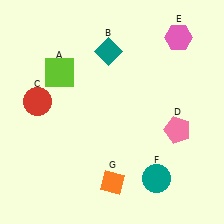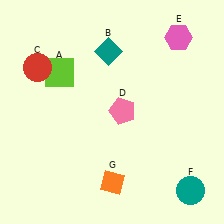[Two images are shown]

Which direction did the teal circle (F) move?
The teal circle (F) moved right.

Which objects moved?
The objects that moved are: the red circle (C), the pink pentagon (D), the teal circle (F).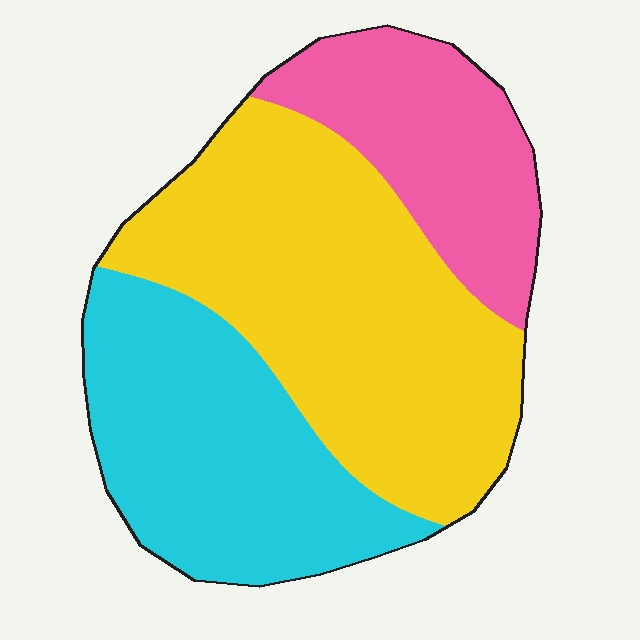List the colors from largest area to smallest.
From largest to smallest: yellow, cyan, pink.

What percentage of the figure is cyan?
Cyan takes up about one third (1/3) of the figure.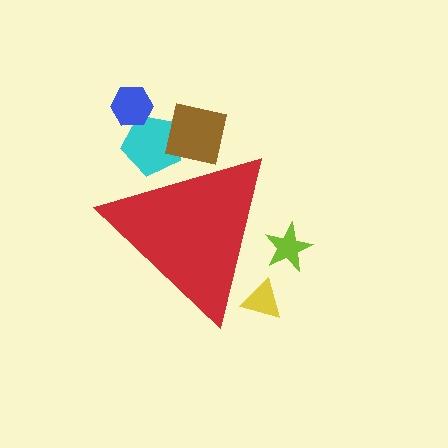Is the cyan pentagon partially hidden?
Yes, the cyan pentagon is partially hidden behind the red triangle.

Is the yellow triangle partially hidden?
Yes, the yellow triangle is partially hidden behind the red triangle.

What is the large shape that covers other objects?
A red triangle.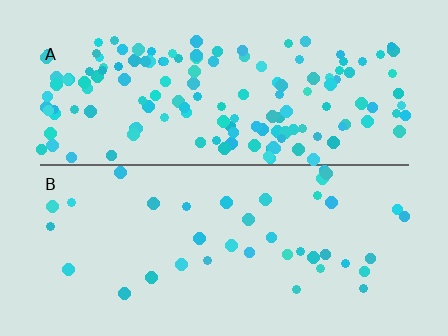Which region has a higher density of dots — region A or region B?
A (the top).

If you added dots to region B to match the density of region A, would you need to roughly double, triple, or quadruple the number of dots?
Approximately quadruple.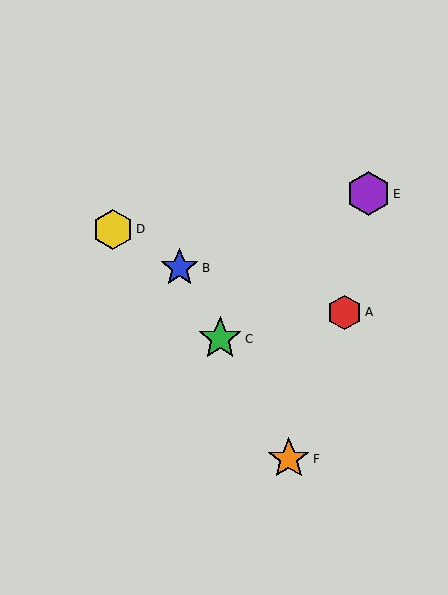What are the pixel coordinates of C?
Object C is at (220, 339).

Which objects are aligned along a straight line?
Objects B, C, F are aligned along a straight line.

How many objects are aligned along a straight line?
3 objects (B, C, F) are aligned along a straight line.